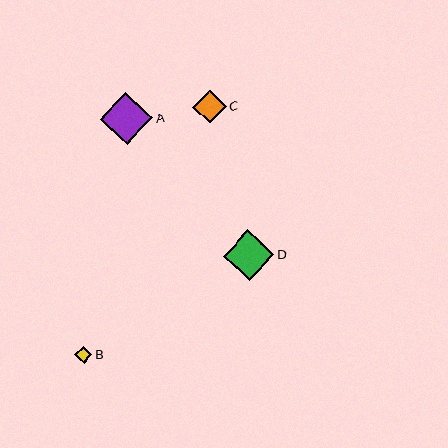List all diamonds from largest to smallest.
From largest to smallest: A, D, C, B.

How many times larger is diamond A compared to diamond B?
Diamond A is approximately 3.1 times the size of diamond B.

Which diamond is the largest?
Diamond A is the largest with a size of approximately 53 pixels.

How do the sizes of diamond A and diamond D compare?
Diamond A and diamond D are approximately the same size.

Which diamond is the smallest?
Diamond B is the smallest with a size of approximately 17 pixels.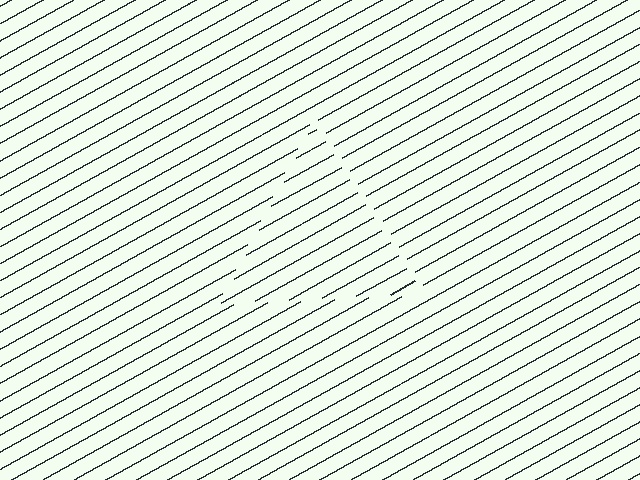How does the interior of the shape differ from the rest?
The interior of the shape contains the same grating, shifted by half a period — the contour is defined by the phase discontinuity where line-ends from the inner and outer gratings abut.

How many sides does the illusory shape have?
3 sides — the line-ends trace a triangle.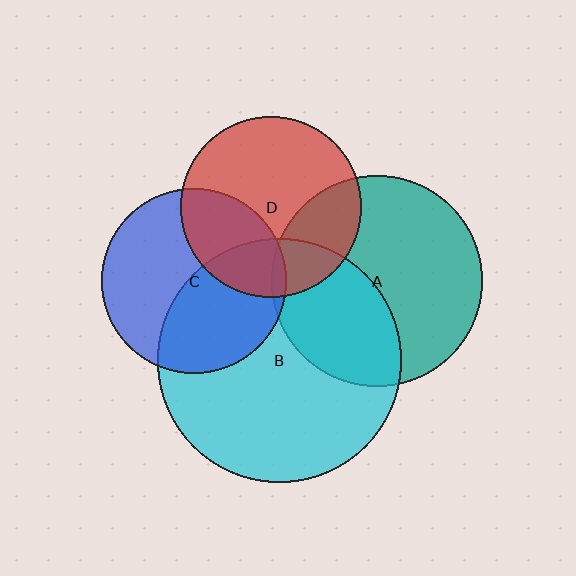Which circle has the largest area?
Circle B (cyan).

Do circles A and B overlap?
Yes.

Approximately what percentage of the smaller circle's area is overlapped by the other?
Approximately 40%.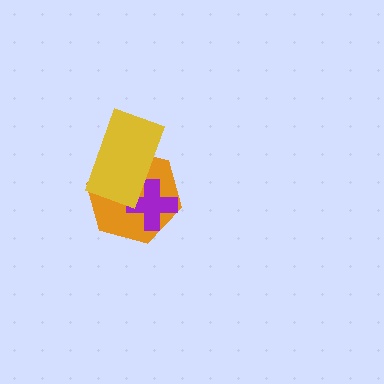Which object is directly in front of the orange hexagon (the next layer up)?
The purple cross is directly in front of the orange hexagon.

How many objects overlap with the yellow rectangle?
2 objects overlap with the yellow rectangle.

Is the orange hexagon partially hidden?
Yes, it is partially covered by another shape.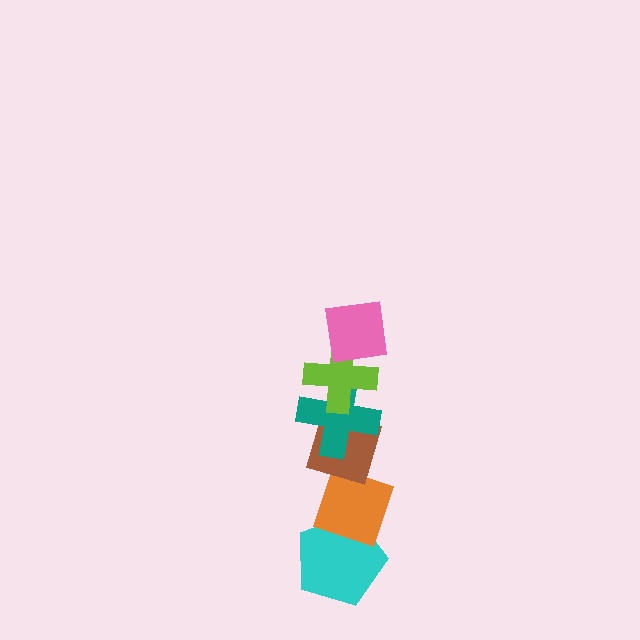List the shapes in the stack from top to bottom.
From top to bottom: the pink square, the lime cross, the teal cross, the brown diamond, the orange diamond, the cyan pentagon.